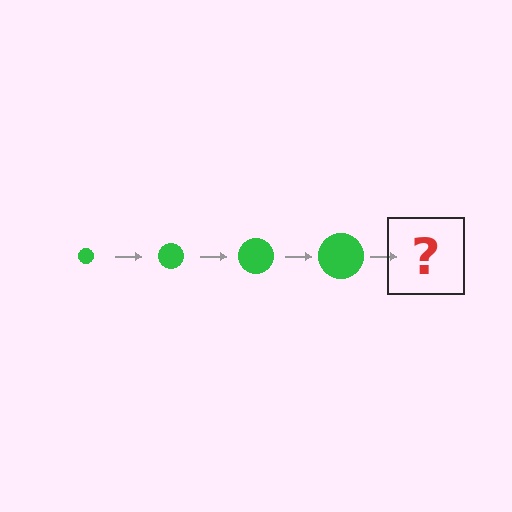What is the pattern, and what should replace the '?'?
The pattern is that the circle gets progressively larger each step. The '?' should be a green circle, larger than the previous one.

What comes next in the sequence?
The next element should be a green circle, larger than the previous one.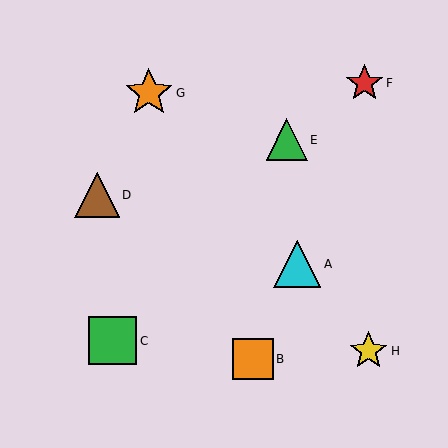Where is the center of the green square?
The center of the green square is at (113, 341).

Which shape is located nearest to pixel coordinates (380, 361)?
The yellow star (labeled H) at (369, 351) is nearest to that location.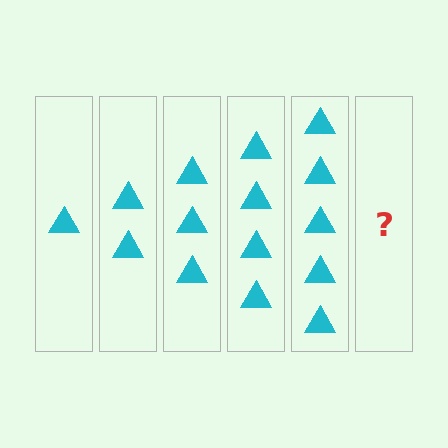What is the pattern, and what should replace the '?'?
The pattern is that each step adds one more triangle. The '?' should be 6 triangles.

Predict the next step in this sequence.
The next step is 6 triangles.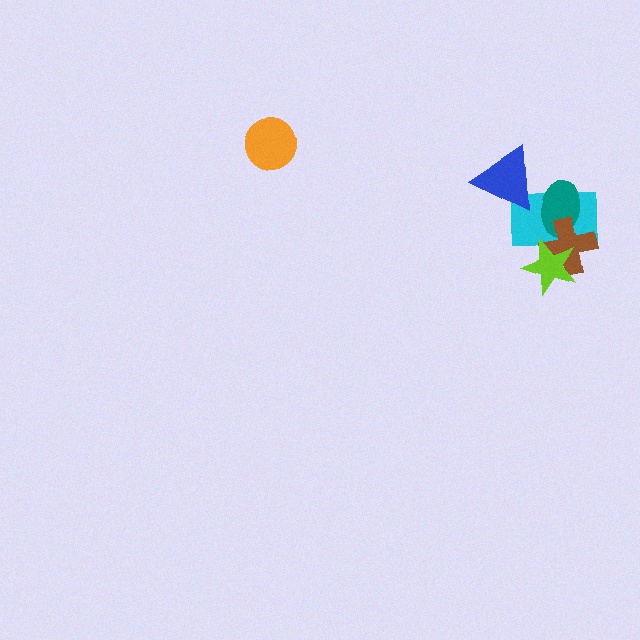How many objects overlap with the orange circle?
0 objects overlap with the orange circle.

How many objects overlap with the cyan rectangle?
4 objects overlap with the cyan rectangle.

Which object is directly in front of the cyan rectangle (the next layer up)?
The teal ellipse is directly in front of the cyan rectangle.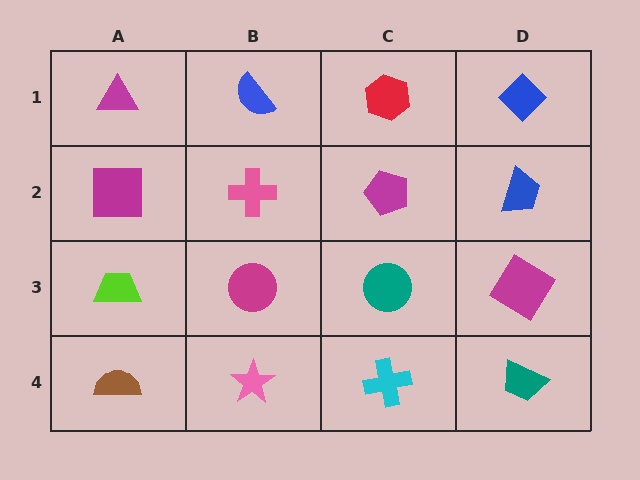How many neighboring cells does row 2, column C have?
4.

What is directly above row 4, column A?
A lime trapezoid.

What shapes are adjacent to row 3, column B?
A pink cross (row 2, column B), a pink star (row 4, column B), a lime trapezoid (row 3, column A), a teal circle (row 3, column C).